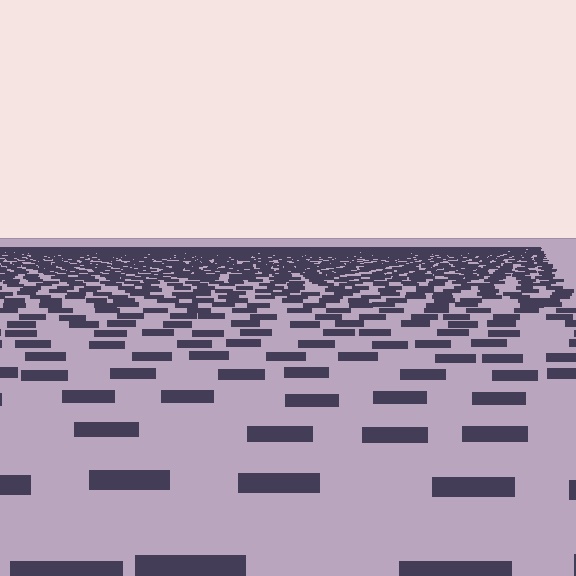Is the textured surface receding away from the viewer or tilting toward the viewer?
The surface is receding away from the viewer. Texture elements get smaller and denser toward the top.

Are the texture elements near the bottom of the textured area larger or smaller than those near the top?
Larger. Near the bottom, elements are closer to the viewer and appear at a bigger on-screen size.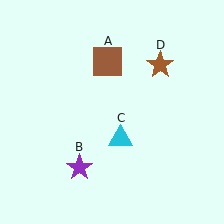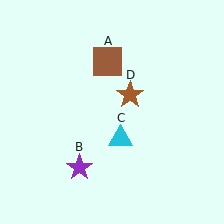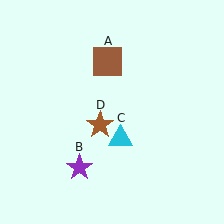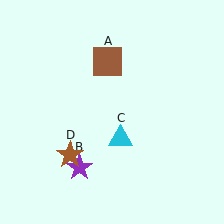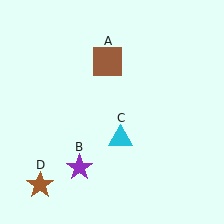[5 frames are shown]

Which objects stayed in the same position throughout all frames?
Brown square (object A) and purple star (object B) and cyan triangle (object C) remained stationary.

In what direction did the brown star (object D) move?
The brown star (object D) moved down and to the left.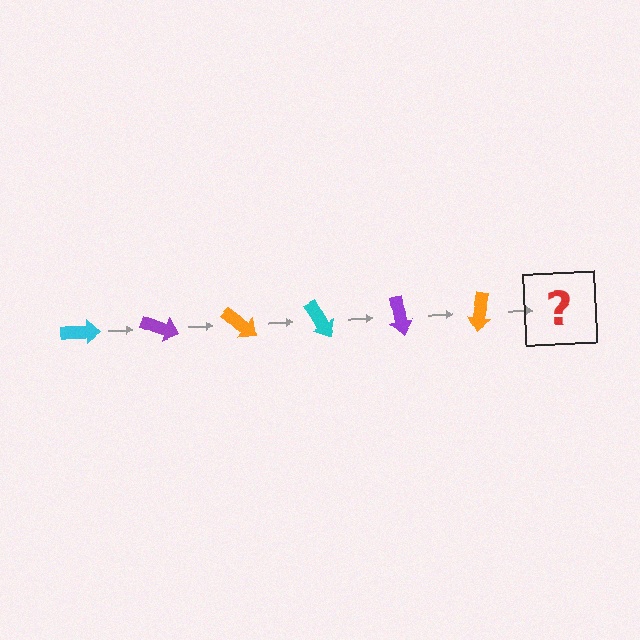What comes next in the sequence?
The next element should be a cyan arrow, rotated 120 degrees from the start.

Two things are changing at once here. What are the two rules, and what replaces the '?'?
The two rules are that it rotates 20 degrees each step and the color cycles through cyan, purple, and orange. The '?' should be a cyan arrow, rotated 120 degrees from the start.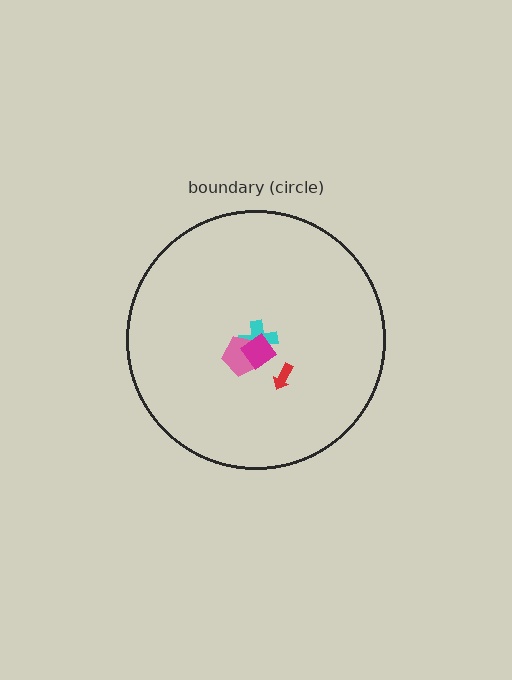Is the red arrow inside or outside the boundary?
Inside.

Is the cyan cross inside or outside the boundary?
Inside.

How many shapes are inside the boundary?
4 inside, 0 outside.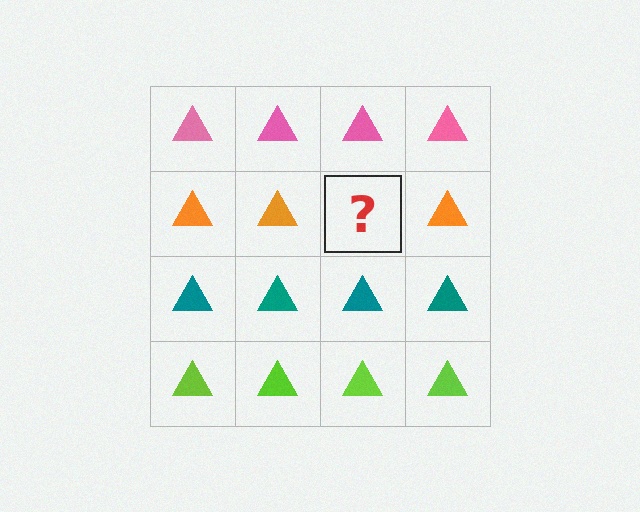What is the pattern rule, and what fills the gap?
The rule is that each row has a consistent color. The gap should be filled with an orange triangle.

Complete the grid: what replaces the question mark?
The question mark should be replaced with an orange triangle.